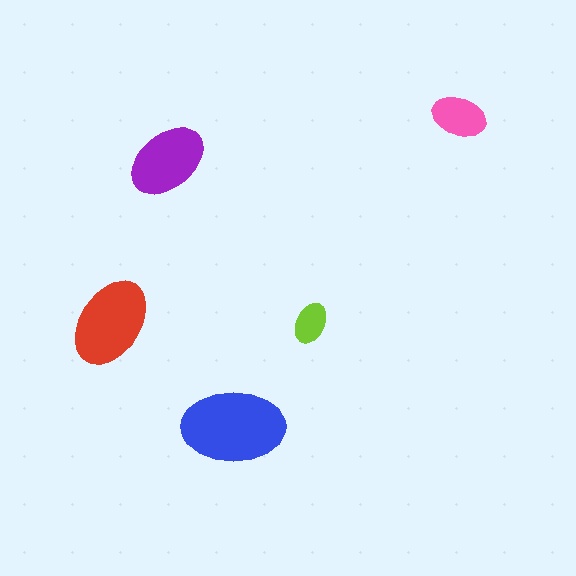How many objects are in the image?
There are 5 objects in the image.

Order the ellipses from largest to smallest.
the blue one, the red one, the purple one, the pink one, the lime one.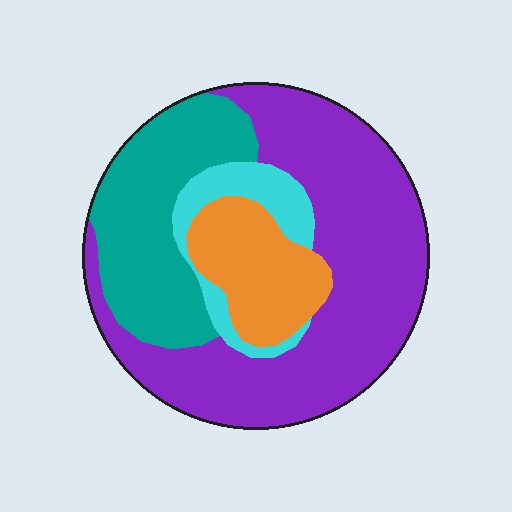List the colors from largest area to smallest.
From largest to smallest: purple, teal, orange, cyan.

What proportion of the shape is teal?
Teal covers around 25% of the shape.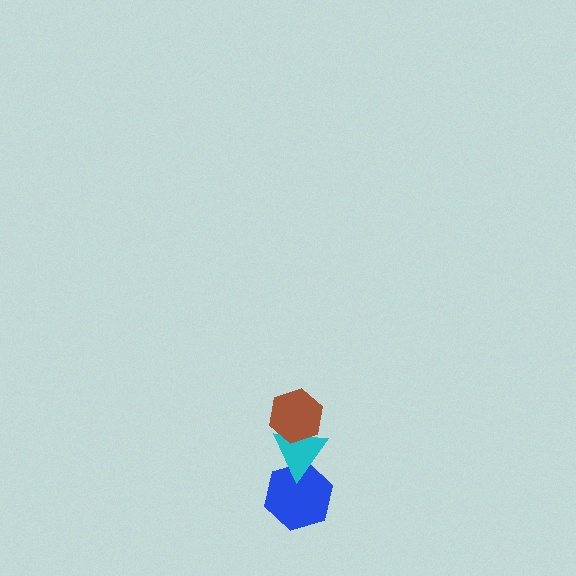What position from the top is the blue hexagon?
The blue hexagon is 3rd from the top.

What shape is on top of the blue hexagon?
The cyan triangle is on top of the blue hexagon.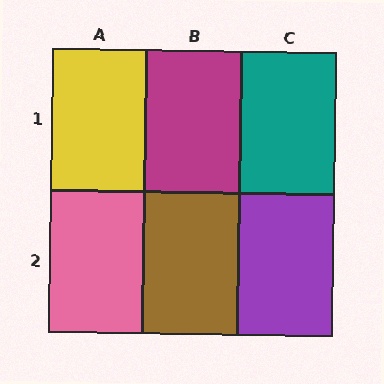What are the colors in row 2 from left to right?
Pink, brown, purple.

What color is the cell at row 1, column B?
Magenta.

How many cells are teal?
1 cell is teal.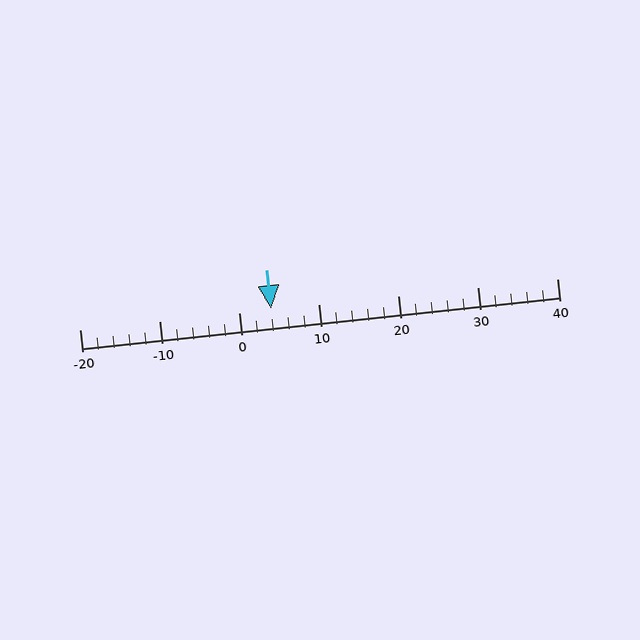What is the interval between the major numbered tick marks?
The major tick marks are spaced 10 units apart.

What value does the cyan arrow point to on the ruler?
The cyan arrow points to approximately 4.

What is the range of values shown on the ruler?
The ruler shows values from -20 to 40.